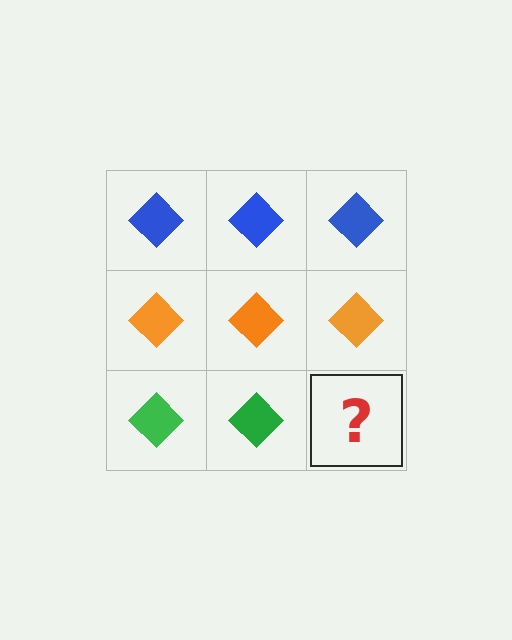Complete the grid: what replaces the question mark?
The question mark should be replaced with a green diamond.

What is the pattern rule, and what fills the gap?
The rule is that each row has a consistent color. The gap should be filled with a green diamond.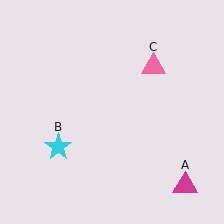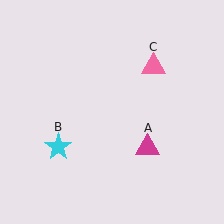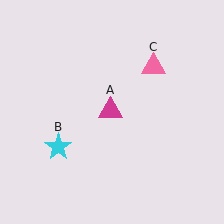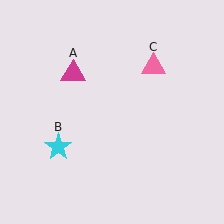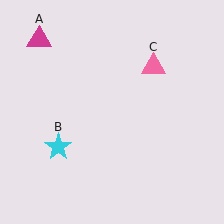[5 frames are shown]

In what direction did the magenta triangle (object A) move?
The magenta triangle (object A) moved up and to the left.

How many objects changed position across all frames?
1 object changed position: magenta triangle (object A).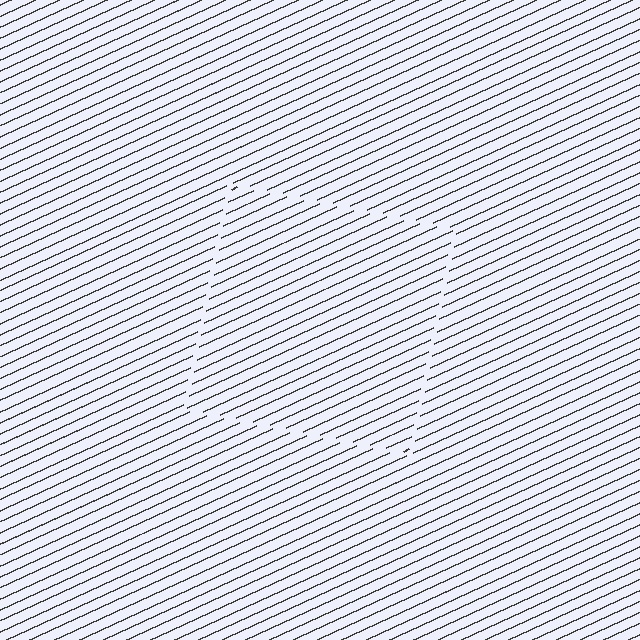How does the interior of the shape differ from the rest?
The interior of the shape contains the same grating, shifted by half a period — the contour is defined by the phase discontinuity where line-ends from the inner and outer gratings abut.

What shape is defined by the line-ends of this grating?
An illusory square. The interior of the shape contains the same grating, shifted by half a period — the contour is defined by the phase discontinuity where line-ends from the inner and outer gratings abut.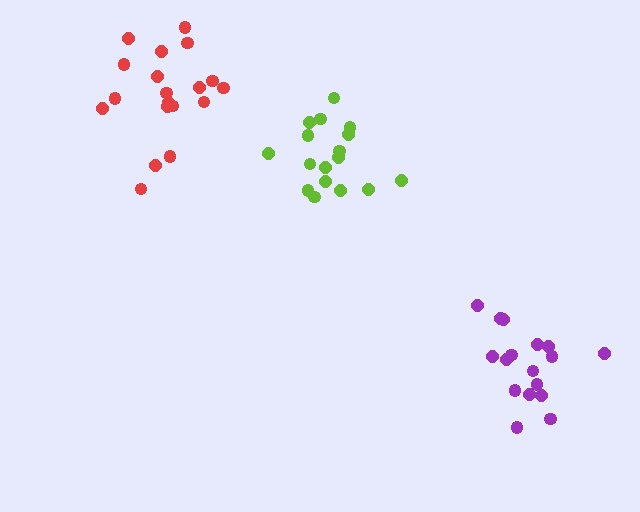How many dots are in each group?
Group 1: 19 dots, Group 2: 17 dots, Group 3: 17 dots (53 total).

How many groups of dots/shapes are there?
There are 3 groups.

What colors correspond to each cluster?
The clusters are colored: red, purple, lime.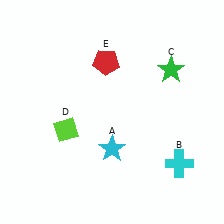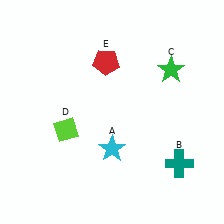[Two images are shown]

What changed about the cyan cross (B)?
In Image 1, B is cyan. In Image 2, it changed to teal.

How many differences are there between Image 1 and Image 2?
There is 1 difference between the two images.